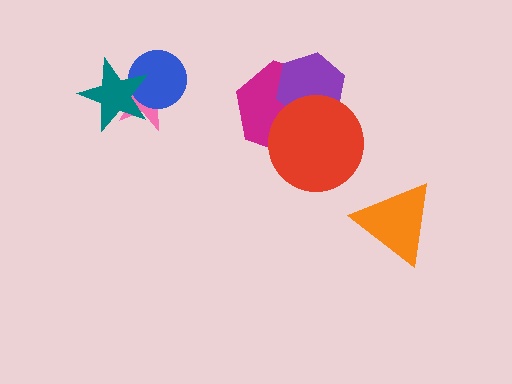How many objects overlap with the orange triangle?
0 objects overlap with the orange triangle.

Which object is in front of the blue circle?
The teal star is in front of the blue circle.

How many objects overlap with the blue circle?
2 objects overlap with the blue circle.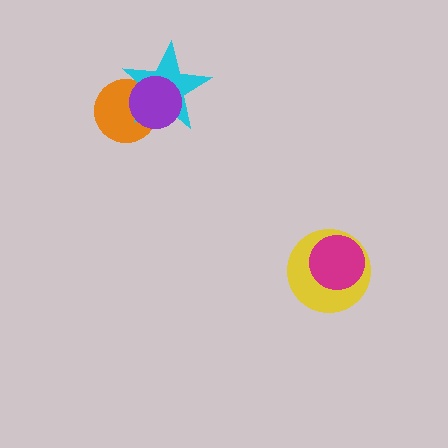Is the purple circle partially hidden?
No, no other shape covers it.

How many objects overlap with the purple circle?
2 objects overlap with the purple circle.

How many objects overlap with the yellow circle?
1 object overlaps with the yellow circle.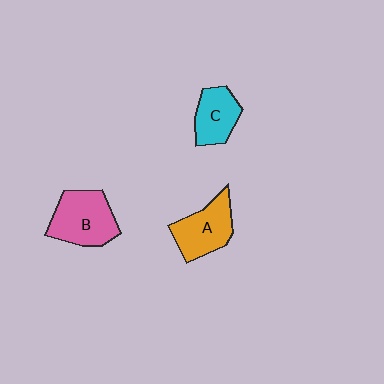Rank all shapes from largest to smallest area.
From largest to smallest: B (pink), A (orange), C (cyan).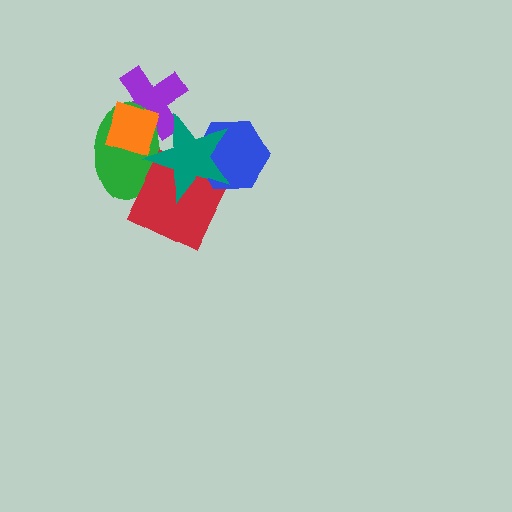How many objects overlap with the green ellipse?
4 objects overlap with the green ellipse.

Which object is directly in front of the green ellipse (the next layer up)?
The orange diamond is directly in front of the green ellipse.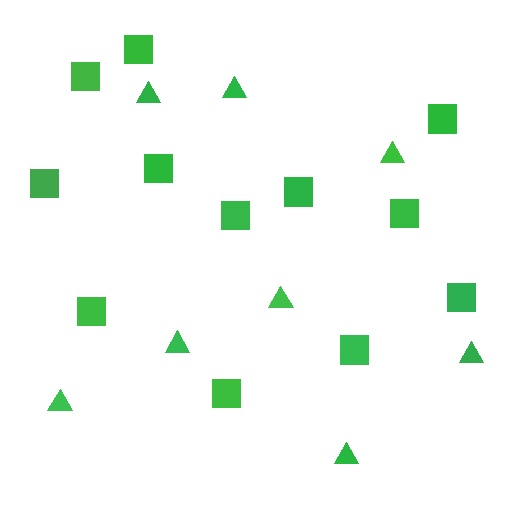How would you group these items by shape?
There are 2 groups: one group of triangles (8) and one group of squares (12).